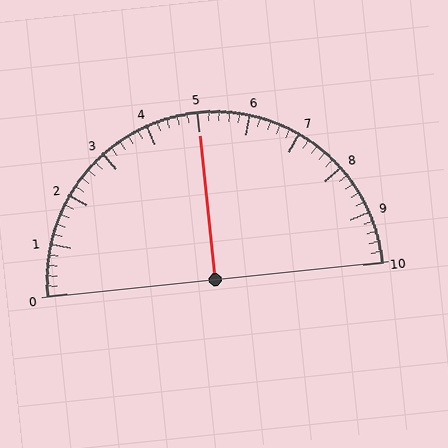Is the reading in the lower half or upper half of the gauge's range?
The reading is in the upper half of the range (0 to 10).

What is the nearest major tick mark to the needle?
The nearest major tick mark is 5.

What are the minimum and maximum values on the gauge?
The gauge ranges from 0 to 10.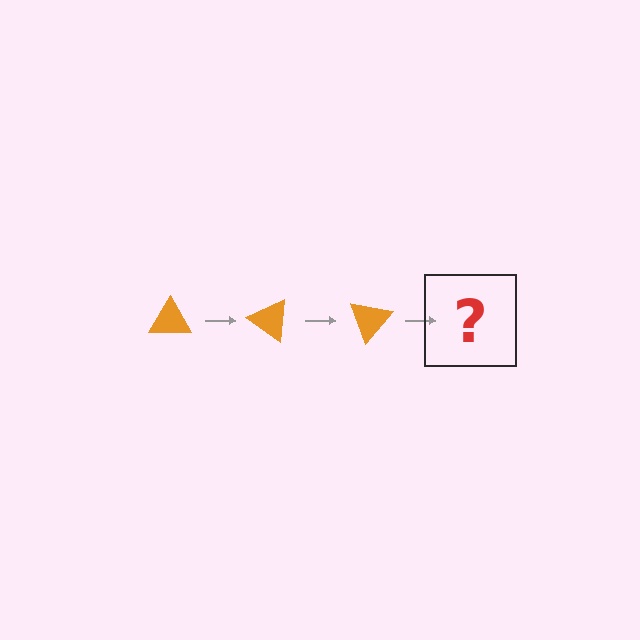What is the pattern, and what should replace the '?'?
The pattern is that the triangle rotates 35 degrees each step. The '?' should be an orange triangle rotated 105 degrees.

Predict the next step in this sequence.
The next step is an orange triangle rotated 105 degrees.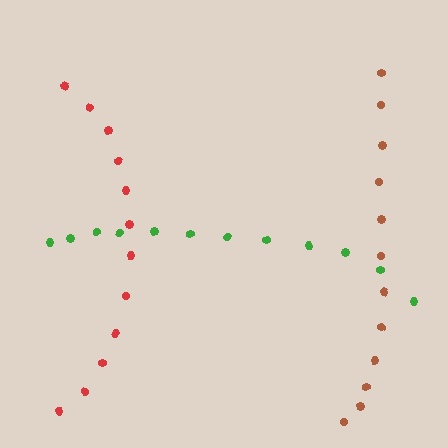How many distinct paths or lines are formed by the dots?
There are 3 distinct paths.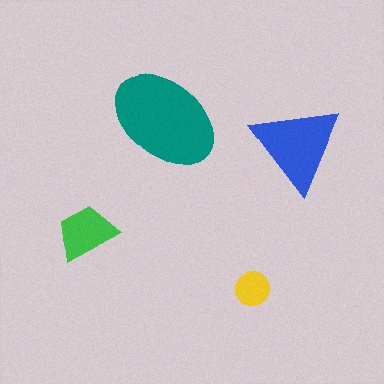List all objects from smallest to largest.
The yellow circle, the green trapezoid, the blue triangle, the teal ellipse.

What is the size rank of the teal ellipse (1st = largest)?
1st.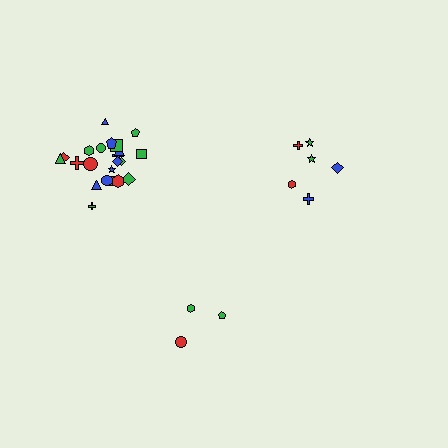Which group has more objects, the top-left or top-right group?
The top-left group.